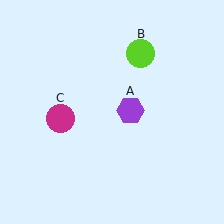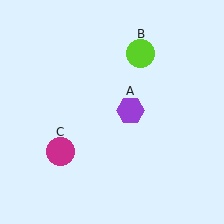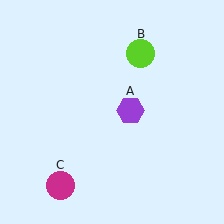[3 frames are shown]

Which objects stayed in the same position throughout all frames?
Purple hexagon (object A) and lime circle (object B) remained stationary.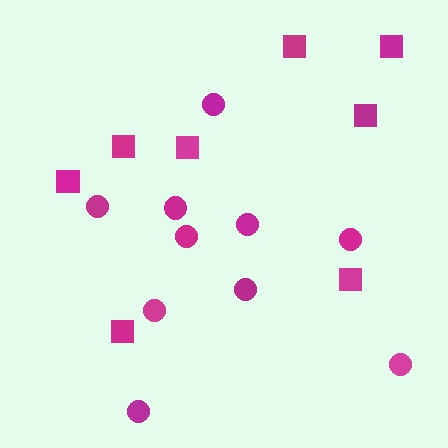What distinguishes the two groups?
There are 2 groups: one group of circles (10) and one group of squares (8).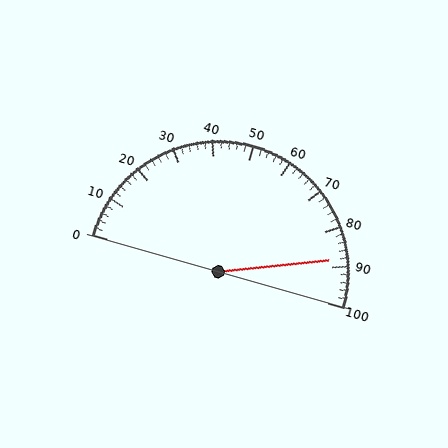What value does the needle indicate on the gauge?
The needle indicates approximately 88.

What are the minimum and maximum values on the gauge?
The gauge ranges from 0 to 100.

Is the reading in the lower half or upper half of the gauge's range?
The reading is in the upper half of the range (0 to 100).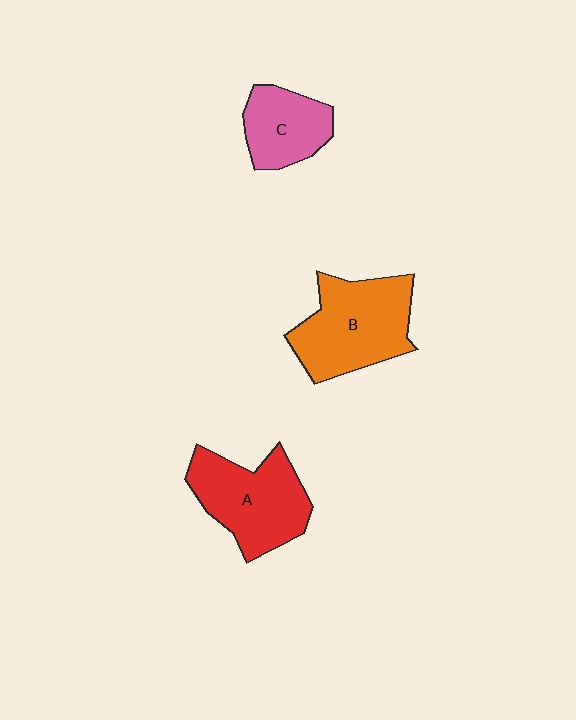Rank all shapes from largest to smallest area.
From largest to smallest: B (orange), A (red), C (pink).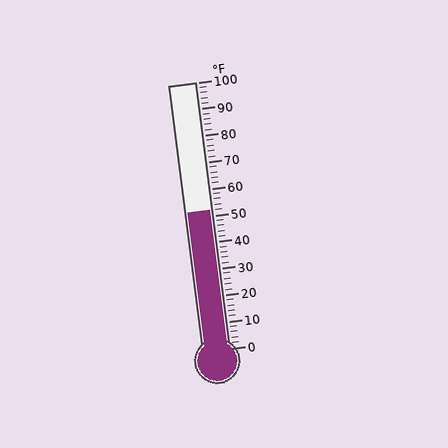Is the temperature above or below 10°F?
The temperature is above 10°F.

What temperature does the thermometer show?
The thermometer shows approximately 52°F.